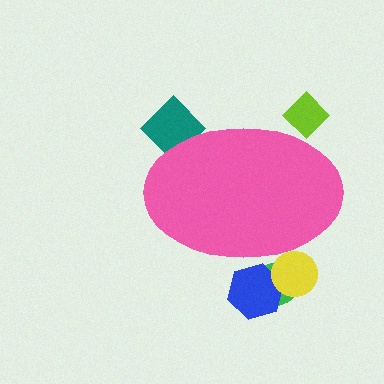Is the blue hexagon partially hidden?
Yes, the blue hexagon is partially hidden behind the pink ellipse.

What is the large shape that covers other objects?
A pink ellipse.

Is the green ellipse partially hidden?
Yes, the green ellipse is partially hidden behind the pink ellipse.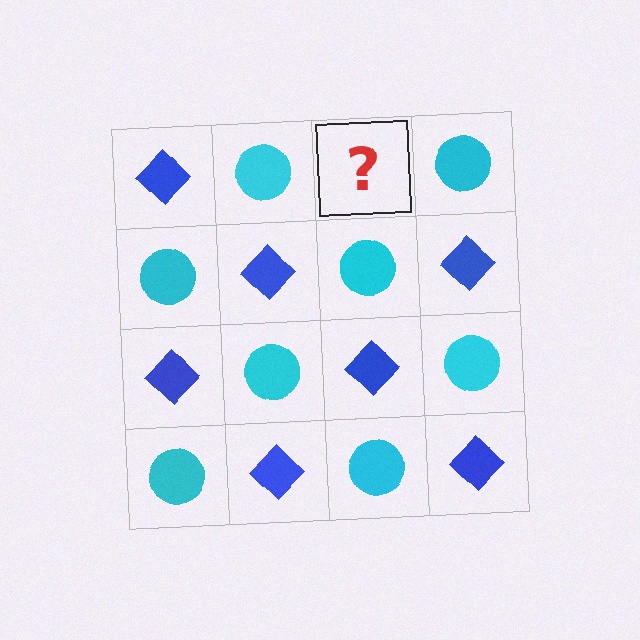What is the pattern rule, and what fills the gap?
The rule is that it alternates blue diamond and cyan circle in a checkerboard pattern. The gap should be filled with a blue diamond.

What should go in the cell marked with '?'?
The missing cell should contain a blue diamond.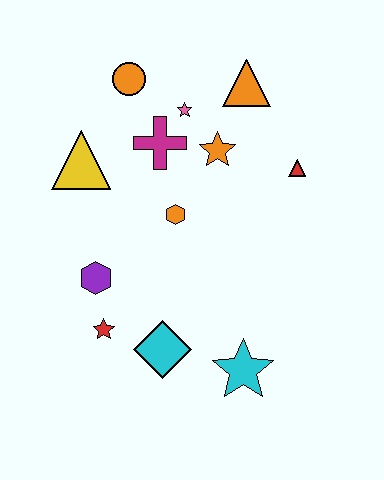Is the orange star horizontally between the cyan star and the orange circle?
Yes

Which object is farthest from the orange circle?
The cyan star is farthest from the orange circle.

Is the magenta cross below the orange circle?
Yes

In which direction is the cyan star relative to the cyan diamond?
The cyan star is to the right of the cyan diamond.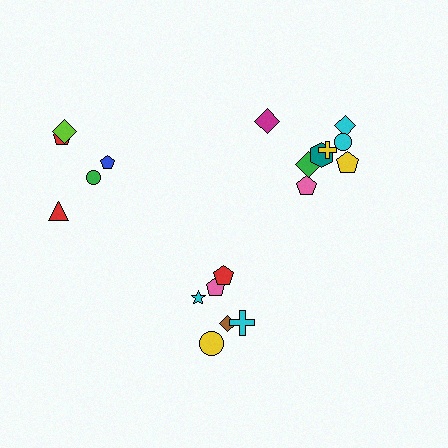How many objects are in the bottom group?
There are 6 objects.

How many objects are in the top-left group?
There are 5 objects.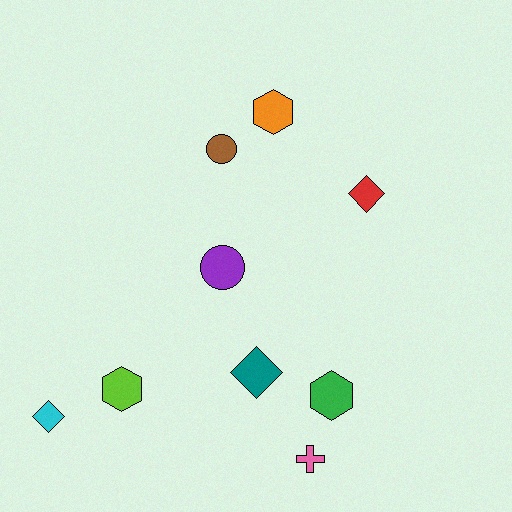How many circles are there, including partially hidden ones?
There are 2 circles.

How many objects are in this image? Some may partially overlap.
There are 9 objects.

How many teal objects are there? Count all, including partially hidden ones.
There is 1 teal object.